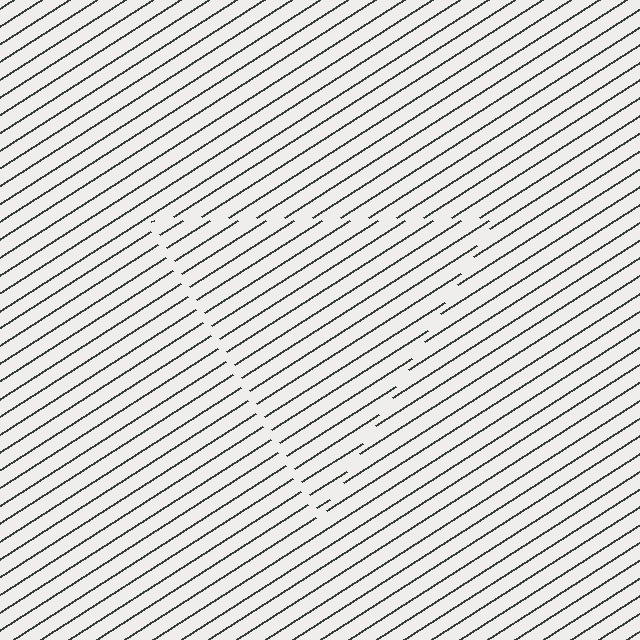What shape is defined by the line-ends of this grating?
An illusory triangle. The interior of the shape contains the same grating, shifted by half a period — the contour is defined by the phase discontinuity where line-ends from the inner and outer gratings abut.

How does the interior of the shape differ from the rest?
The interior of the shape contains the same grating, shifted by half a period — the contour is defined by the phase discontinuity where line-ends from the inner and outer gratings abut.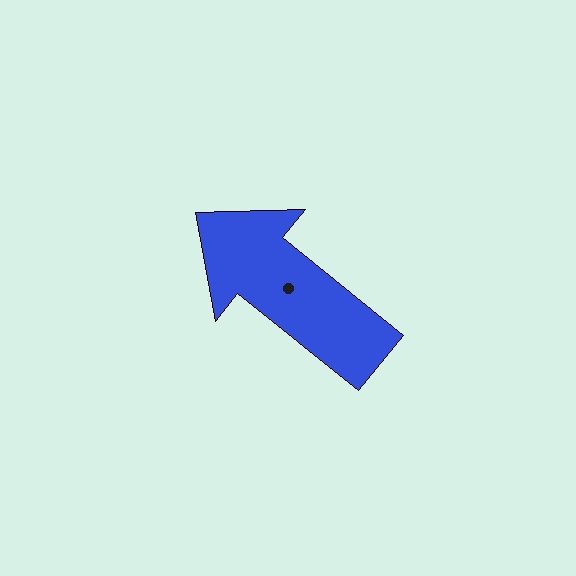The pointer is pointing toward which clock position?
Roughly 10 o'clock.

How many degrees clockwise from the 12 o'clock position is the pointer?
Approximately 309 degrees.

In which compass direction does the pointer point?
Northwest.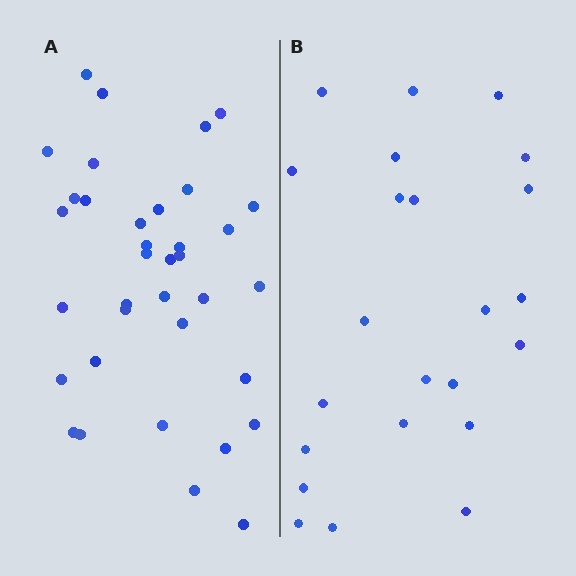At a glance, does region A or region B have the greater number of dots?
Region A (the left region) has more dots.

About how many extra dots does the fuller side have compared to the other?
Region A has approximately 15 more dots than region B.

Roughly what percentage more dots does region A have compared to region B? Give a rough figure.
About 55% more.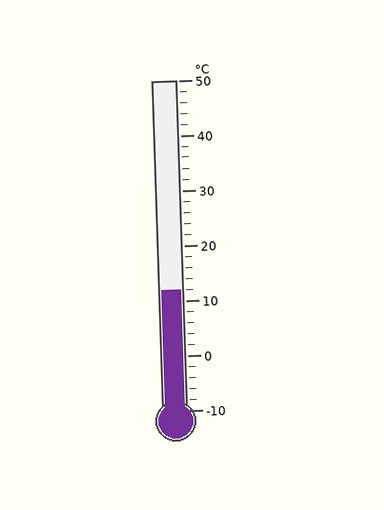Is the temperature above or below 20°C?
The temperature is below 20°C.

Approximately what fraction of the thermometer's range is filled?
The thermometer is filled to approximately 35% of its range.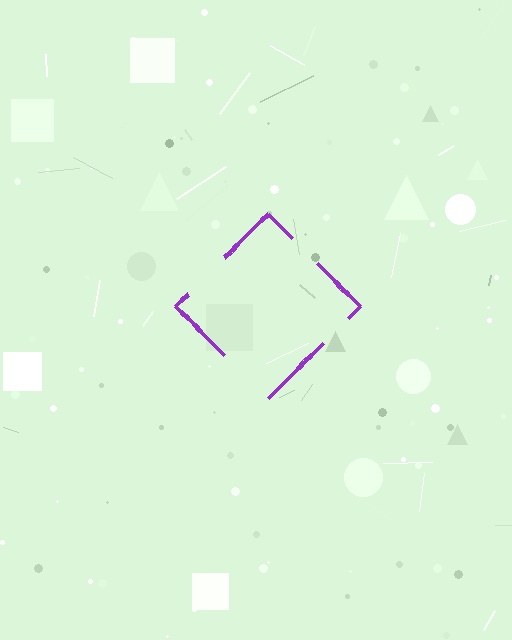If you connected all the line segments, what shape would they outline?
They would outline a diamond.